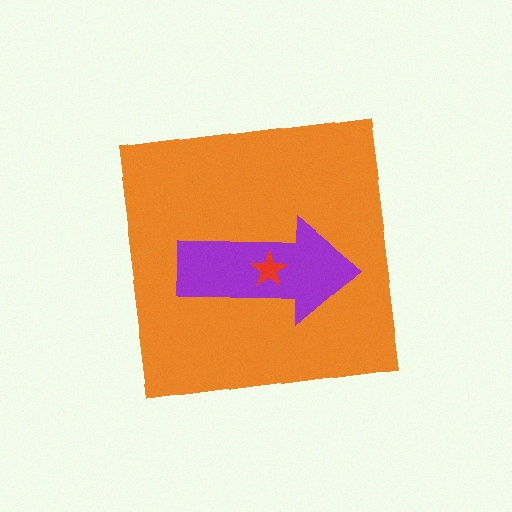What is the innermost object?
The red star.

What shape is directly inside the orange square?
The purple arrow.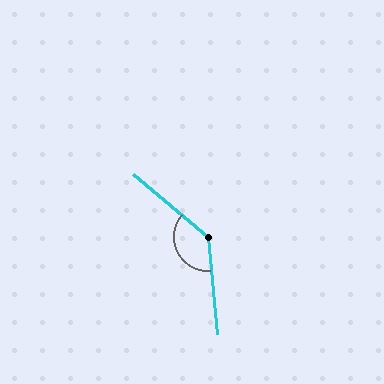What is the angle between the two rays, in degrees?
Approximately 135 degrees.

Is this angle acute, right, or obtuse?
It is obtuse.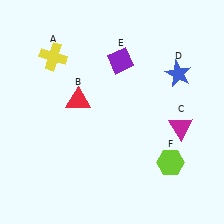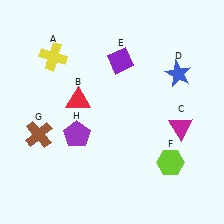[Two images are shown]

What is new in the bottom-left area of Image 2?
A purple pentagon (H) was added in the bottom-left area of Image 2.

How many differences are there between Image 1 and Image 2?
There are 2 differences between the two images.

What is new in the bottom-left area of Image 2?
A brown cross (G) was added in the bottom-left area of Image 2.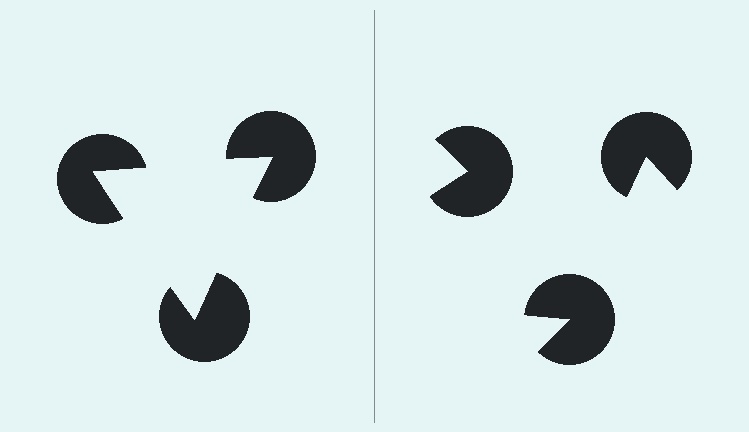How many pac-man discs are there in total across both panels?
6 — 3 on each side.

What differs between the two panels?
The pac-man discs are positioned identically on both sides; only the wedge orientations differ. On the left they align to a triangle; on the right they are misaligned.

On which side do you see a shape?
An illusory triangle appears on the left side. On the right side the wedge cuts are rotated, so no coherent shape forms.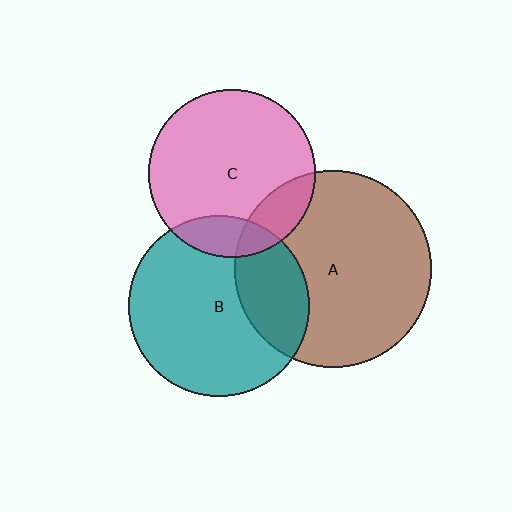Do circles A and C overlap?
Yes.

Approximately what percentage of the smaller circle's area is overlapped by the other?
Approximately 15%.